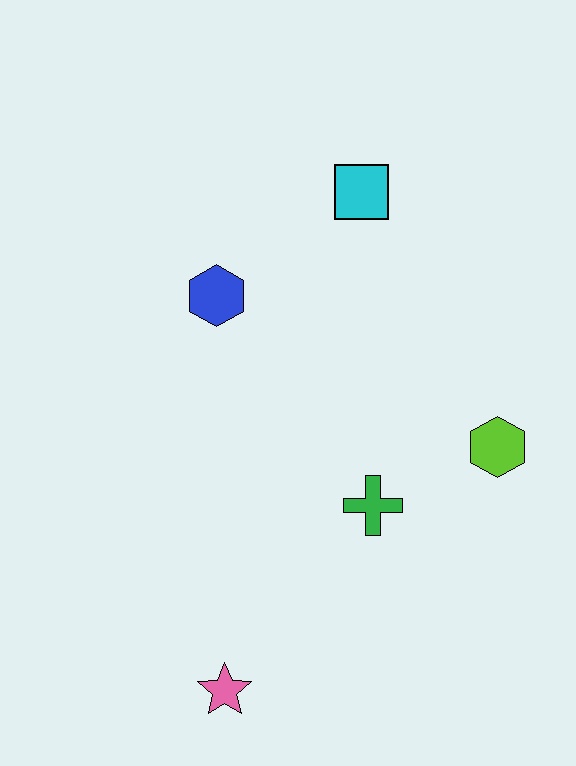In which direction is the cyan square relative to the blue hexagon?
The cyan square is to the right of the blue hexagon.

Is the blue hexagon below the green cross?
No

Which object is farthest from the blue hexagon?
The pink star is farthest from the blue hexagon.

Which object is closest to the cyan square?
The blue hexagon is closest to the cyan square.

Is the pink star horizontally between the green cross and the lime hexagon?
No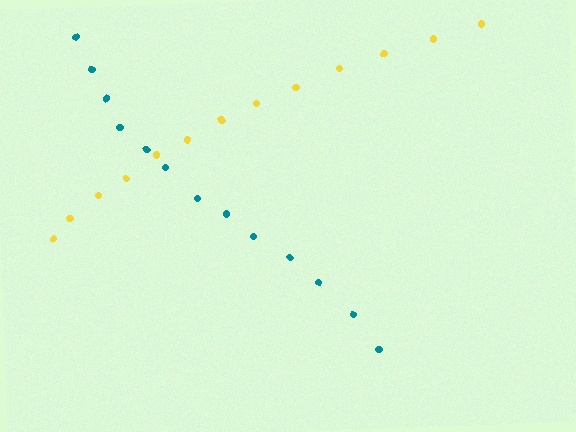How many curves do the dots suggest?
There are 2 distinct paths.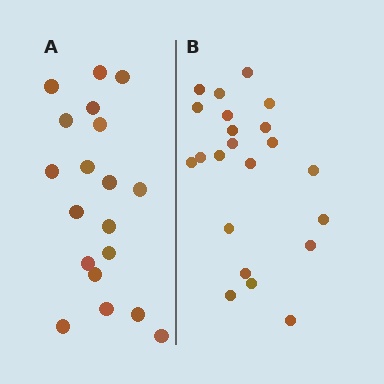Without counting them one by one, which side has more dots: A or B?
Region B (the right region) has more dots.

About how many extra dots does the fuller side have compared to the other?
Region B has just a few more — roughly 2 or 3 more dots than region A.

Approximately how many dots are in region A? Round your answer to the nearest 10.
About 20 dots. (The exact count is 19, which rounds to 20.)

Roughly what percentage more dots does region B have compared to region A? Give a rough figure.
About 15% more.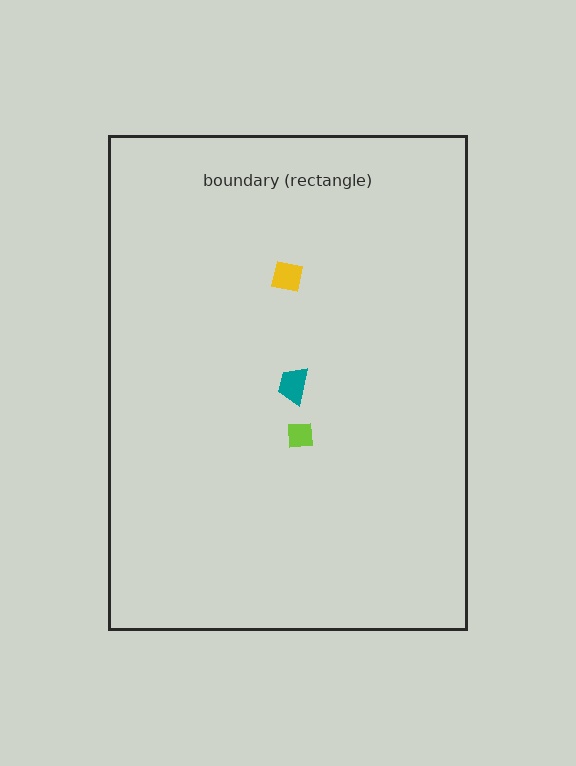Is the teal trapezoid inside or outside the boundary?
Inside.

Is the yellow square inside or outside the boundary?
Inside.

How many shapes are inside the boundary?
3 inside, 0 outside.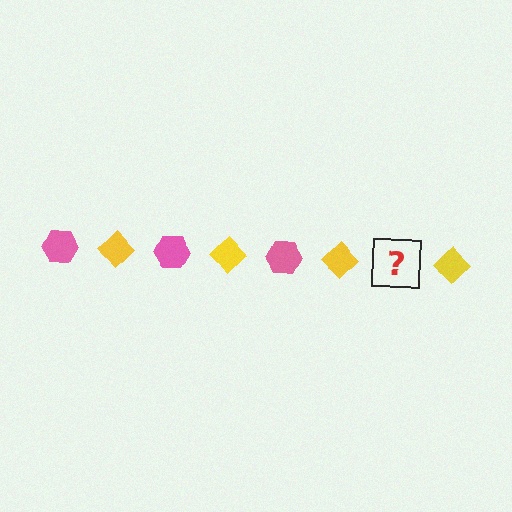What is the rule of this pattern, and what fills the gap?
The rule is that the pattern alternates between pink hexagon and yellow diamond. The gap should be filled with a pink hexagon.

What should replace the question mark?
The question mark should be replaced with a pink hexagon.